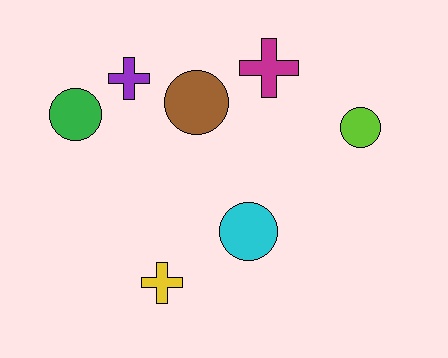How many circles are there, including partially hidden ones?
There are 4 circles.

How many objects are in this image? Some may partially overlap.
There are 7 objects.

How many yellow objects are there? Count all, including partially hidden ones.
There is 1 yellow object.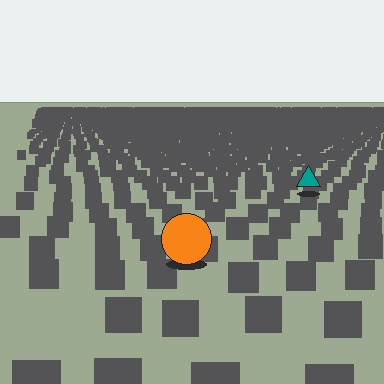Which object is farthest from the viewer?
The teal triangle is farthest from the viewer. It appears smaller and the ground texture around it is denser.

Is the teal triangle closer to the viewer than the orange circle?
No. The orange circle is closer — you can tell from the texture gradient: the ground texture is coarser near it.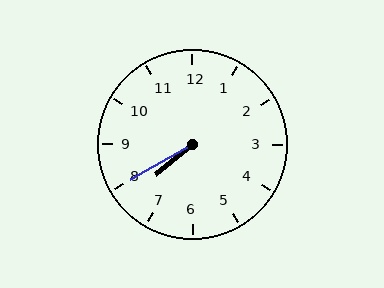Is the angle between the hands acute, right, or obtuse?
It is acute.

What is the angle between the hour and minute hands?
Approximately 10 degrees.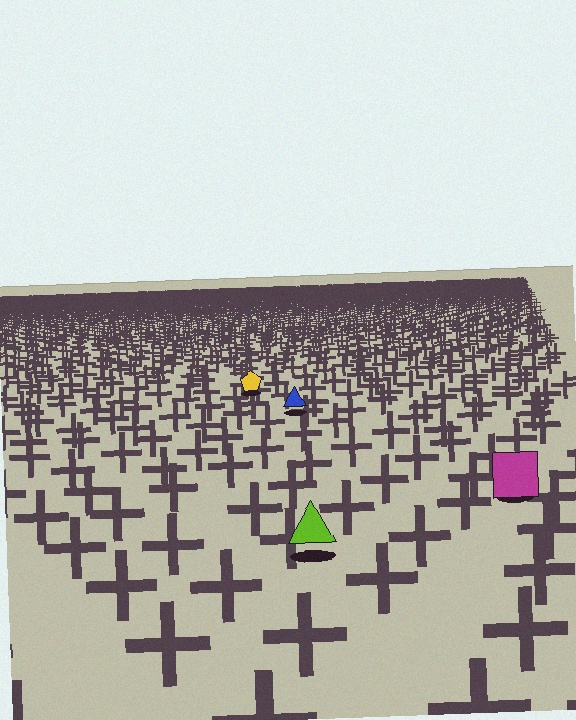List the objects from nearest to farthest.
From nearest to farthest: the lime triangle, the magenta square, the blue triangle, the yellow pentagon.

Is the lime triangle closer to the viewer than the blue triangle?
Yes. The lime triangle is closer — you can tell from the texture gradient: the ground texture is coarser near it.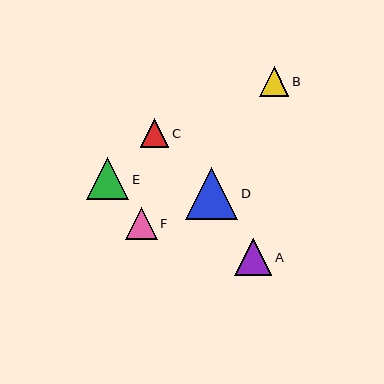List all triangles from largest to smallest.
From largest to smallest: D, E, A, F, B, C.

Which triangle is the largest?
Triangle D is the largest with a size of approximately 52 pixels.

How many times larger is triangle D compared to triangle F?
Triangle D is approximately 1.6 times the size of triangle F.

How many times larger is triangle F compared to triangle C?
Triangle F is approximately 1.1 times the size of triangle C.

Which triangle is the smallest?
Triangle C is the smallest with a size of approximately 29 pixels.